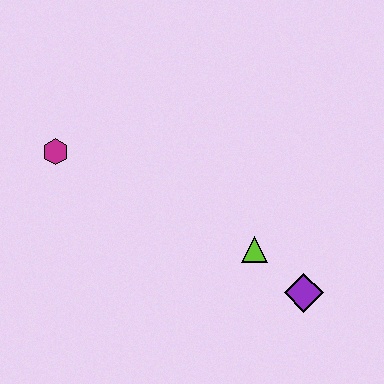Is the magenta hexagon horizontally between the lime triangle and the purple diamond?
No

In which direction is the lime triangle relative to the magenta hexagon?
The lime triangle is to the right of the magenta hexagon.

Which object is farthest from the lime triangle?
The magenta hexagon is farthest from the lime triangle.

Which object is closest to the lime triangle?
The purple diamond is closest to the lime triangle.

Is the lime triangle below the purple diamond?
No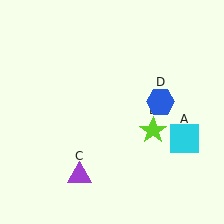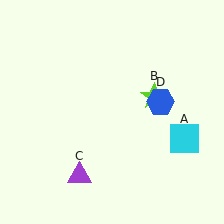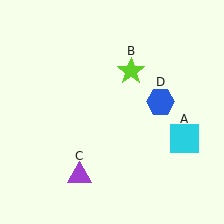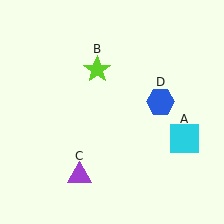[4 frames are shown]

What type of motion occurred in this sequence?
The lime star (object B) rotated counterclockwise around the center of the scene.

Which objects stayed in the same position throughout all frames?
Cyan square (object A) and purple triangle (object C) and blue hexagon (object D) remained stationary.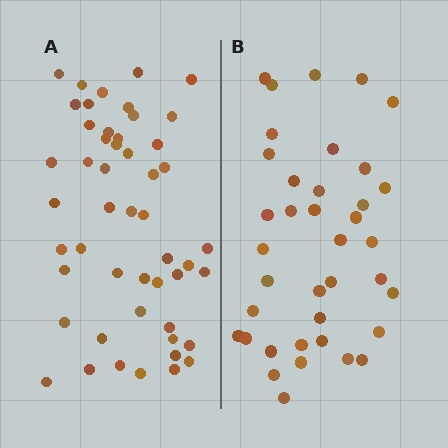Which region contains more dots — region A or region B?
Region A (the left region) has more dots.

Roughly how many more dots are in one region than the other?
Region A has roughly 12 or so more dots than region B.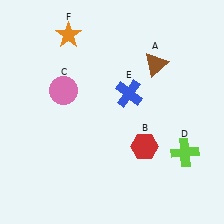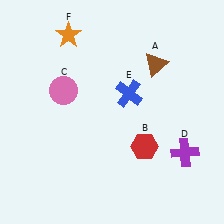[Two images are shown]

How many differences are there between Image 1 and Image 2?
There is 1 difference between the two images.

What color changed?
The cross (D) changed from lime in Image 1 to purple in Image 2.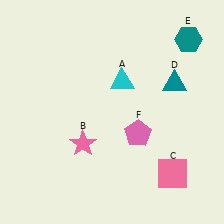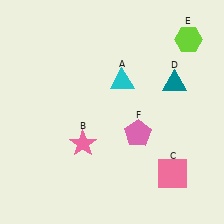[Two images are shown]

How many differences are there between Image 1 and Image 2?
There is 1 difference between the two images.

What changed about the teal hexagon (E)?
In Image 1, E is teal. In Image 2, it changed to lime.